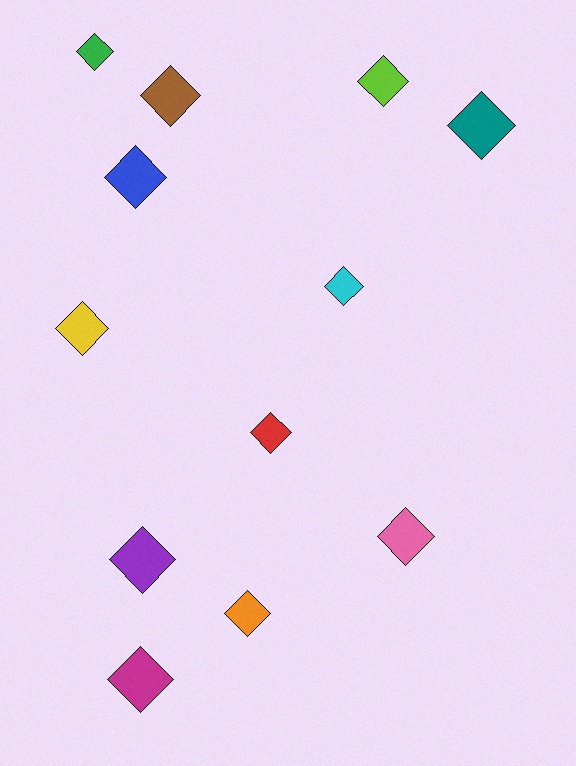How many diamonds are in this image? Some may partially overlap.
There are 12 diamonds.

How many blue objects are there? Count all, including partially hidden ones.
There is 1 blue object.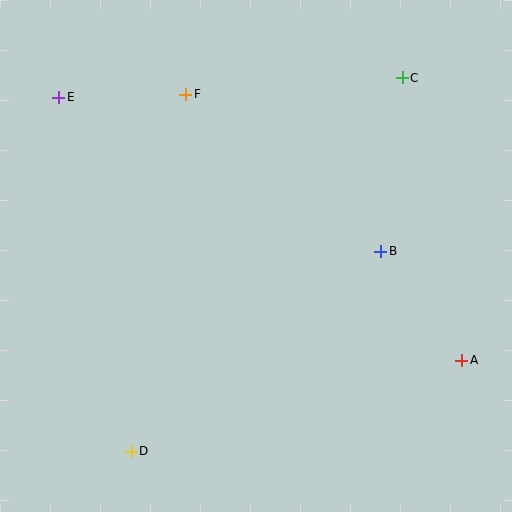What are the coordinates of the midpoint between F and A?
The midpoint between F and A is at (324, 227).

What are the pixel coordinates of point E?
Point E is at (59, 97).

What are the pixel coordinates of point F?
Point F is at (186, 94).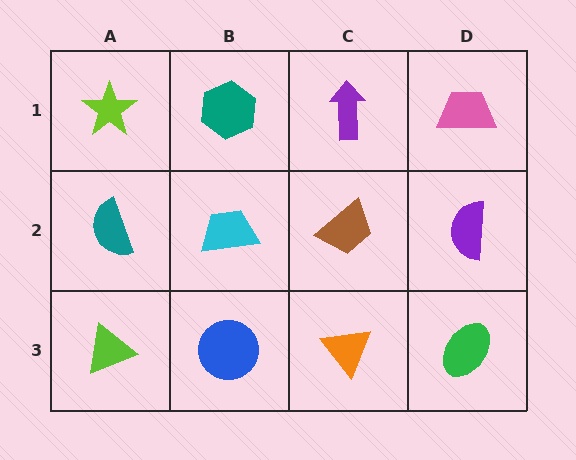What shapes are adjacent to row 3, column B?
A cyan trapezoid (row 2, column B), a lime triangle (row 3, column A), an orange triangle (row 3, column C).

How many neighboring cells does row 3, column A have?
2.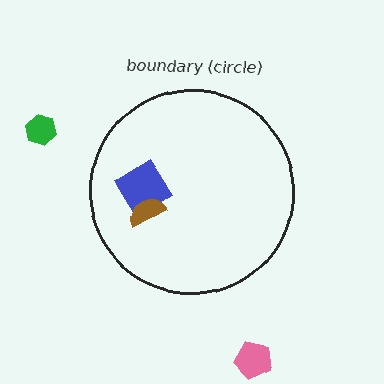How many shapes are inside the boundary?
2 inside, 2 outside.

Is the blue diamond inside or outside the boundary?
Inside.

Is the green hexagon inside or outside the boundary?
Outside.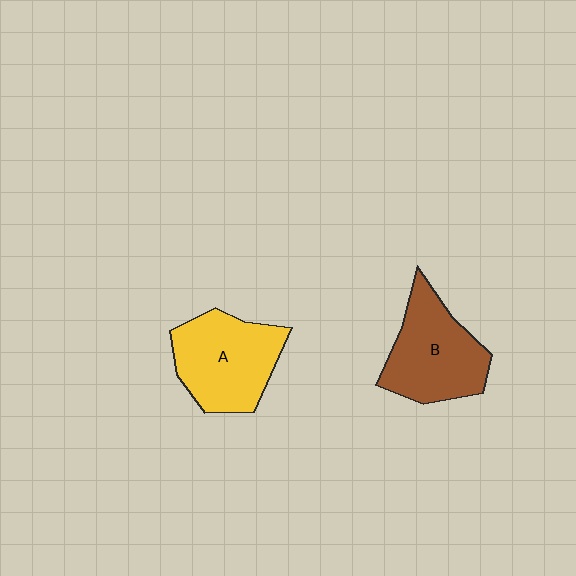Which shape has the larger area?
Shape A (yellow).